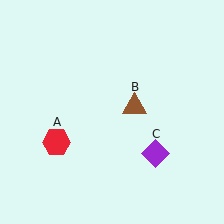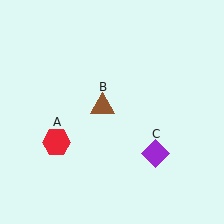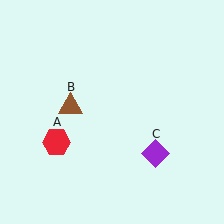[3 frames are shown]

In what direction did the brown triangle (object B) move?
The brown triangle (object B) moved left.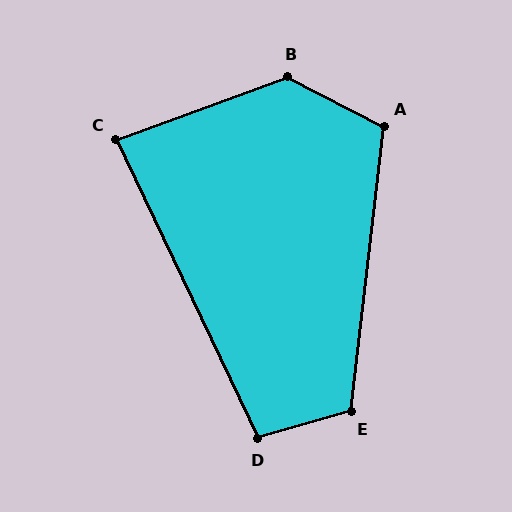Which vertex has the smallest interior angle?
C, at approximately 85 degrees.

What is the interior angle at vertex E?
Approximately 112 degrees (obtuse).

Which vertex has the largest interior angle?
B, at approximately 132 degrees.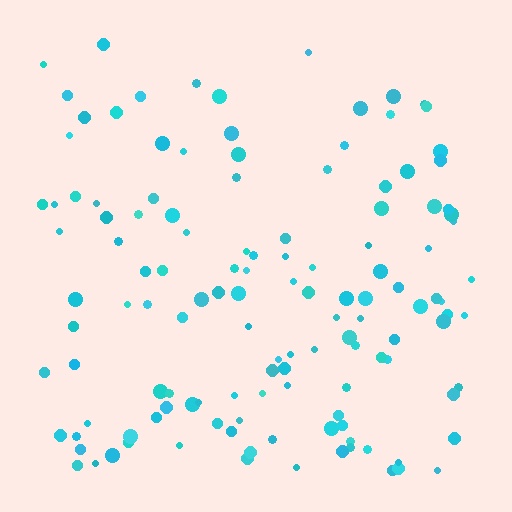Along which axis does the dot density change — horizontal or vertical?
Vertical.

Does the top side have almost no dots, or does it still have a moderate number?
Still a moderate number, just noticeably fewer than the bottom.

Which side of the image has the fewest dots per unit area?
The top.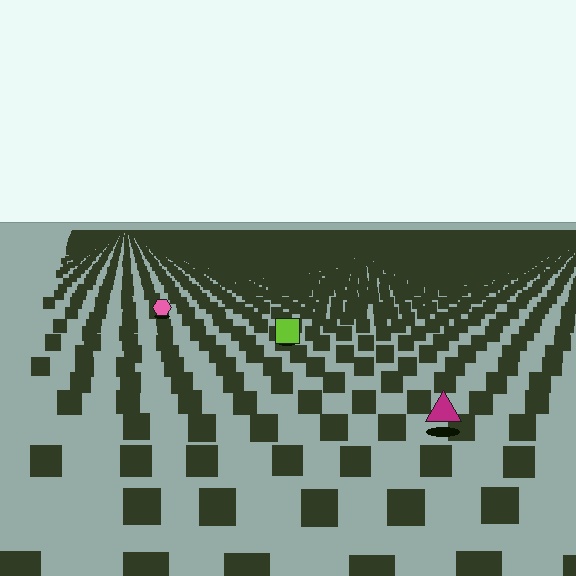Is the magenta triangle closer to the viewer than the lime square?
Yes. The magenta triangle is closer — you can tell from the texture gradient: the ground texture is coarser near it.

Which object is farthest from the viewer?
The pink hexagon is farthest from the viewer. It appears smaller and the ground texture around it is denser.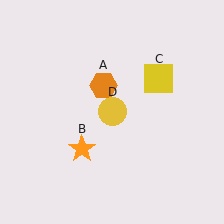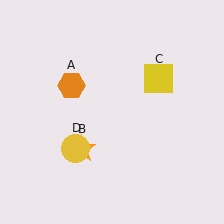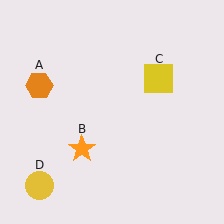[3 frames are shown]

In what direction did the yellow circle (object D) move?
The yellow circle (object D) moved down and to the left.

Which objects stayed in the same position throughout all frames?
Orange star (object B) and yellow square (object C) remained stationary.